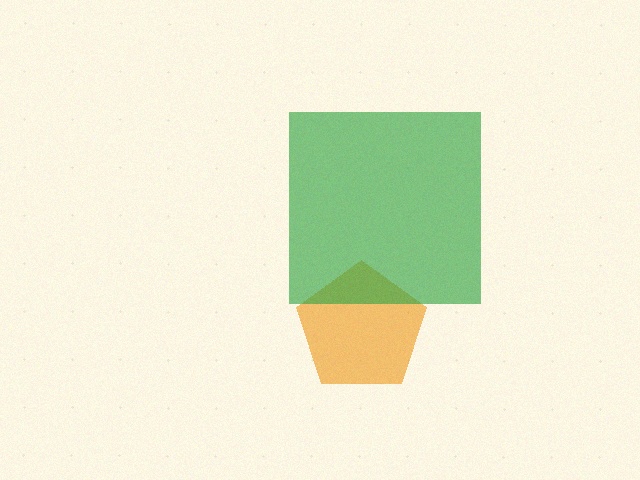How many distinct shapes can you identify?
There are 2 distinct shapes: an orange pentagon, a green square.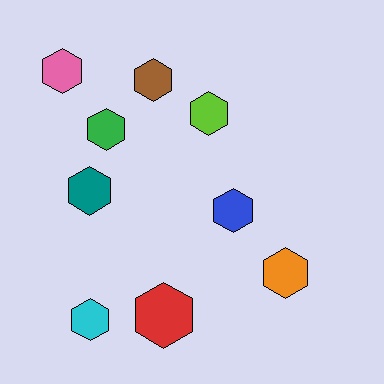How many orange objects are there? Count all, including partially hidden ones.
There is 1 orange object.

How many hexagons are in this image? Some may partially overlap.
There are 9 hexagons.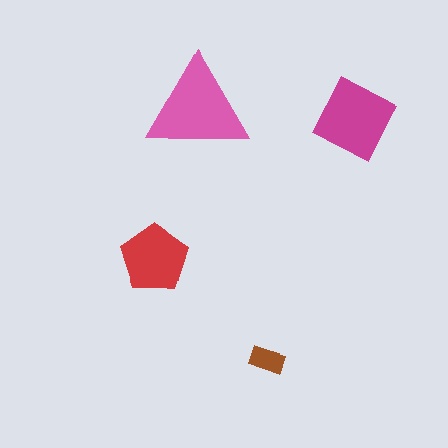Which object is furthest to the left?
The red pentagon is leftmost.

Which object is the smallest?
The brown rectangle.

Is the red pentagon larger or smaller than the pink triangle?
Smaller.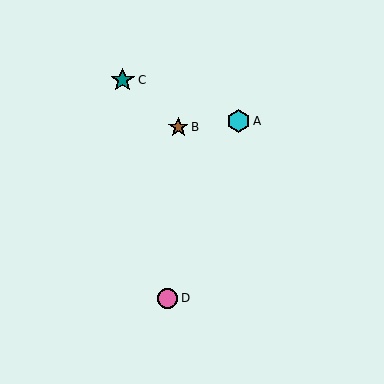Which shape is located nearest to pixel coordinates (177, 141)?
The brown star (labeled B) at (178, 127) is nearest to that location.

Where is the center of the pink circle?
The center of the pink circle is at (167, 298).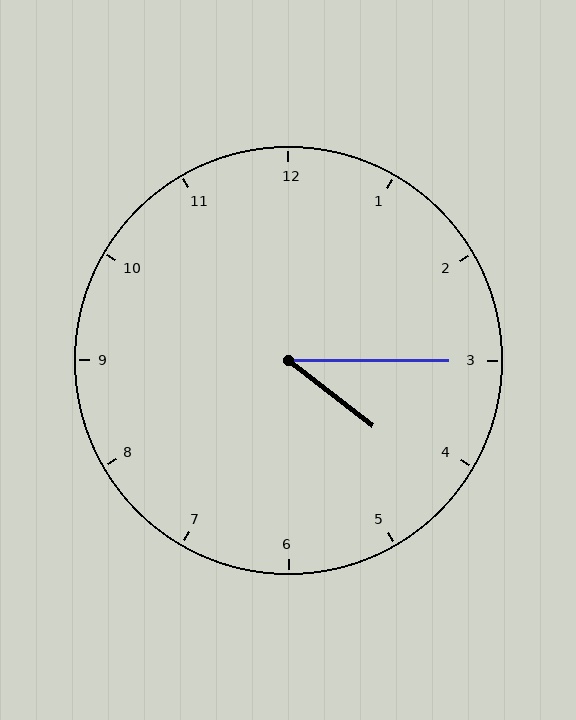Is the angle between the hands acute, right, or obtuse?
It is acute.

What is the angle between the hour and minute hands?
Approximately 38 degrees.